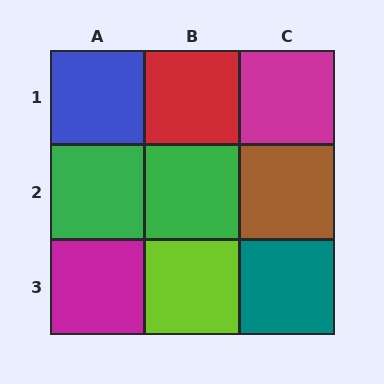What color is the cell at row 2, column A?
Green.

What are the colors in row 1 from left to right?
Blue, red, magenta.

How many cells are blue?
1 cell is blue.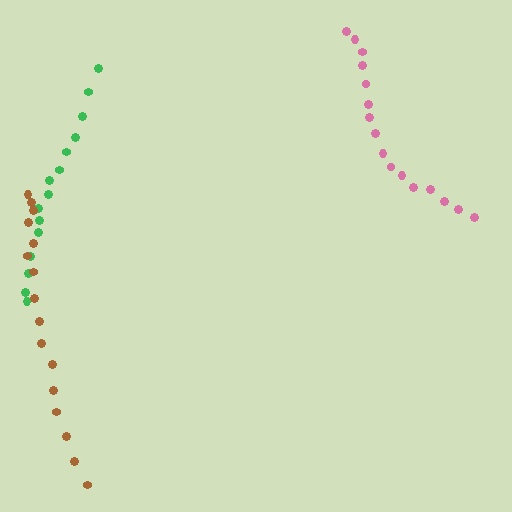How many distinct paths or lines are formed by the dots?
There are 3 distinct paths.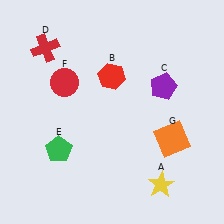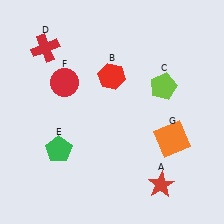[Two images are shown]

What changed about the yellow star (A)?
In Image 1, A is yellow. In Image 2, it changed to red.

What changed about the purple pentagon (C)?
In Image 1, C is purple. In Image 2, it changed to lime.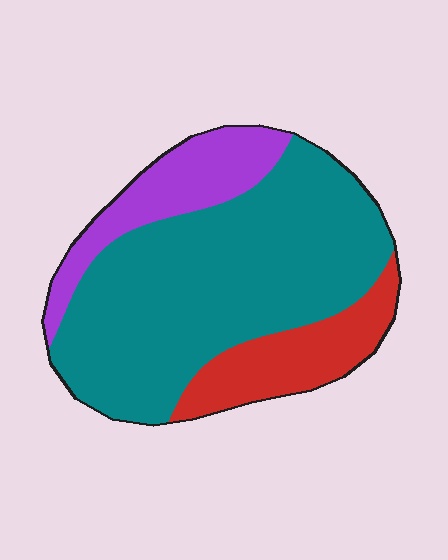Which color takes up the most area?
Teal, at roughly 65%.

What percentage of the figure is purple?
Purple takes up between a sixth and a third of the figure.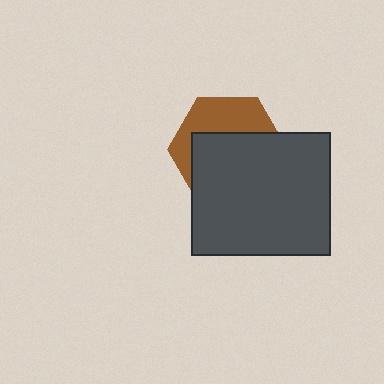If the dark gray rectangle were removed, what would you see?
You would see the complete brown hexagon.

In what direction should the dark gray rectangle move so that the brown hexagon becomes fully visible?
The dark gray rectangle should move down. That is the shortest direction to clear the overlap and leave the brown hexagon fully visible.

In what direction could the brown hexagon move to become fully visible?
The brown hexagon could move up. That would shift it out from behind the dark gray rectangle entirely.